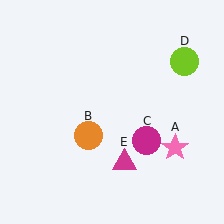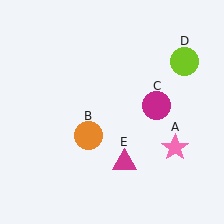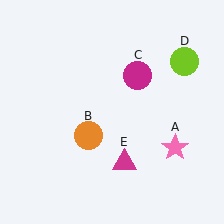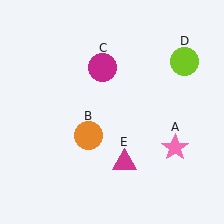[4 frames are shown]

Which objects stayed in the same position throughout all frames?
Pink star (object A) and orange circle (object B) and lime circle (object D) and magenta triangle (object E) remained stationary.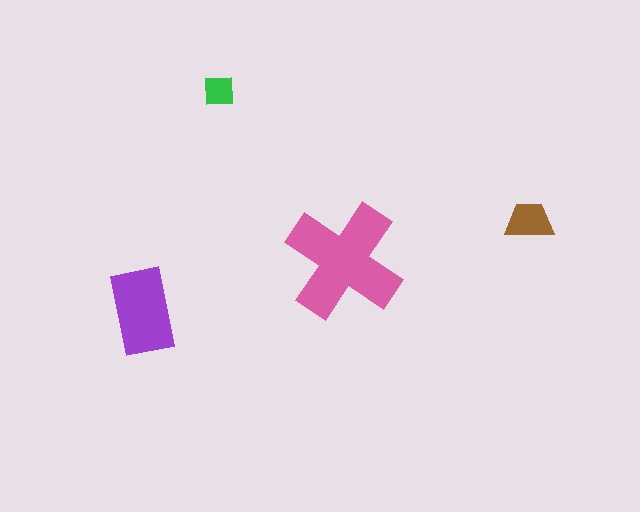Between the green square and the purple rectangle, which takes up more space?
The purple rectangle.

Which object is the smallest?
The green square.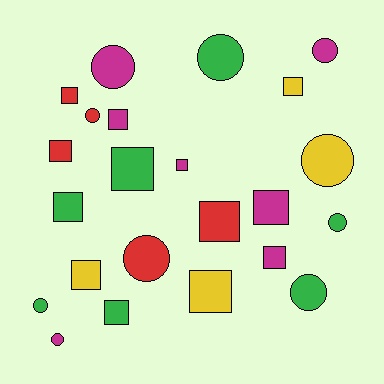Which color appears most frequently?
Magenta, with 7 objects.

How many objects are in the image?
There are 23 objects.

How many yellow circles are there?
There is 1 yellow circle.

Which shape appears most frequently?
Square, with 13 objects.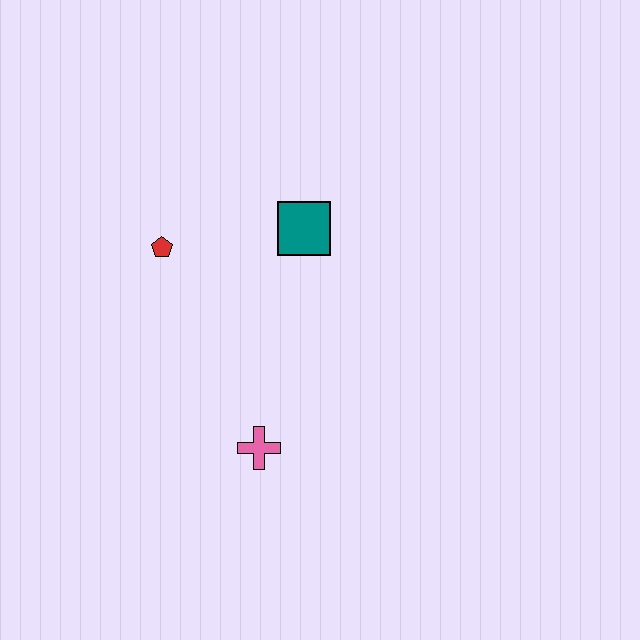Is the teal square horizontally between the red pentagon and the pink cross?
No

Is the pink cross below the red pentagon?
Yes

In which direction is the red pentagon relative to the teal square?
The red pentagon is to the left of the teal square.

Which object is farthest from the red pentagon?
The pink cross is farthest from the red pentagon.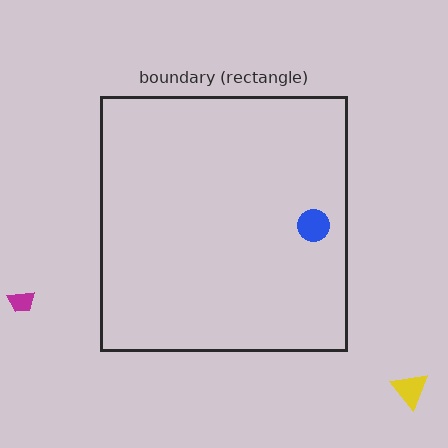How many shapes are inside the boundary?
1 inside, 2 outside.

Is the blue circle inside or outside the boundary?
Inside.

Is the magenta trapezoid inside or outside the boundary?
Outside.